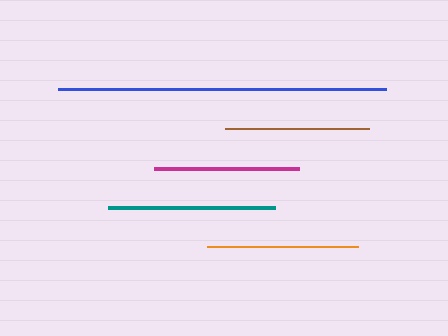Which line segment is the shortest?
The brown line is the shortest at approximately 144 pixels.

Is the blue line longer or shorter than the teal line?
The blue line is longer than the teal line.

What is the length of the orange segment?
The orange segment is approximately 151 pixels long.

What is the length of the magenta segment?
The magenta segment is approximately 145 pixels long.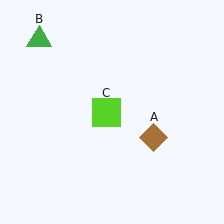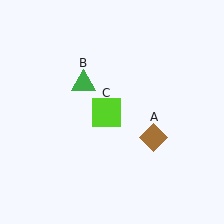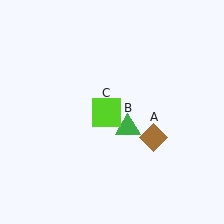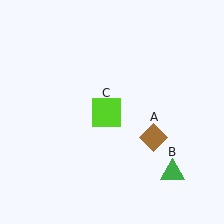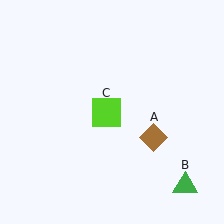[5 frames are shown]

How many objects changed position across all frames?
1 object changed position: green triangle (object B).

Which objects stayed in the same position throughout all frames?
Brown diamond (object A) and lime square (object C) remained stationary.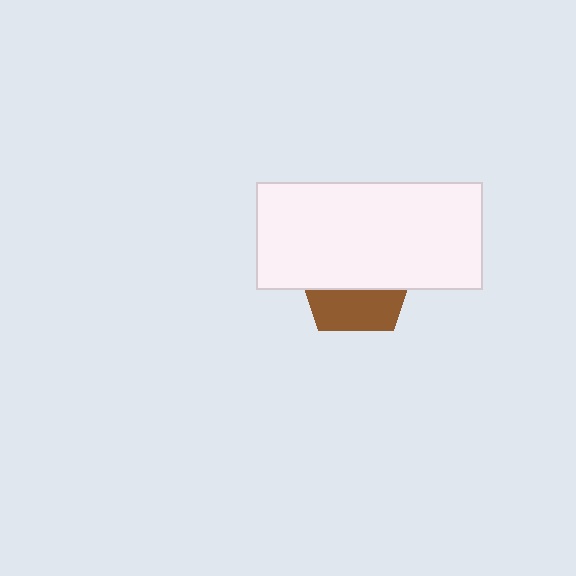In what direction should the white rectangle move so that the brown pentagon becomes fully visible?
The white rectangle should move up. That is the shortest direction to clear the overlap and leave the brown pentagon fully visible.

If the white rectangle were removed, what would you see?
You would see the complete brown pentagon.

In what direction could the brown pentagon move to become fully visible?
The brown pentagon could move down. That would shift it out from behind the white rectangle entirely.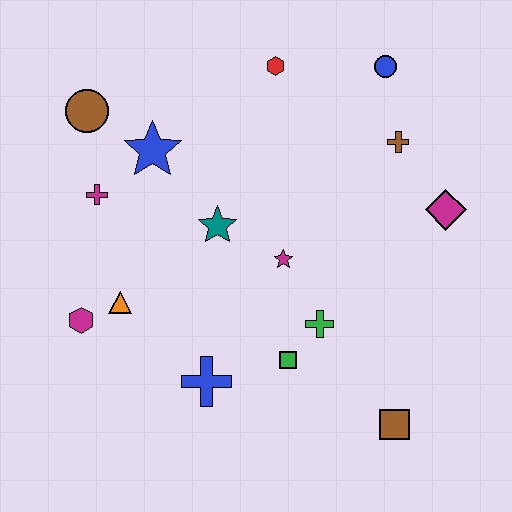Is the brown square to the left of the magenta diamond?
Yes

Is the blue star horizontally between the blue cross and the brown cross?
No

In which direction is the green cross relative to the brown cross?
The green cross is below the brown cross.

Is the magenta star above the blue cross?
Yes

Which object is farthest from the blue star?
The brown square is farthest from the blue star.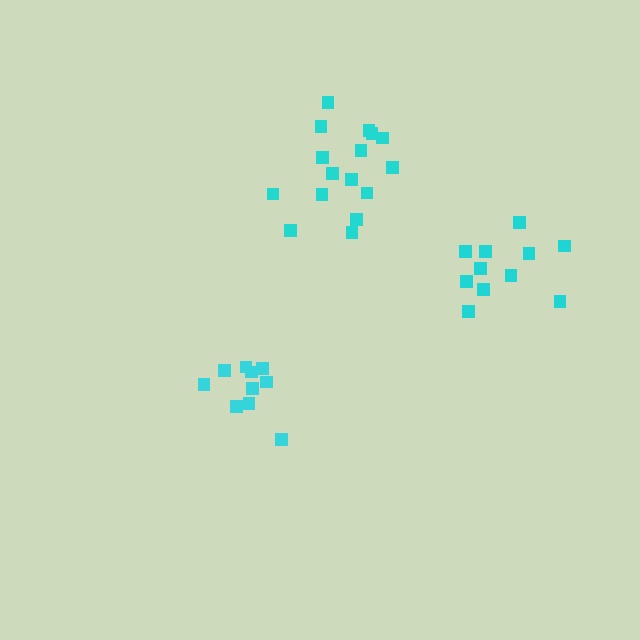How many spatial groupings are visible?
There are 3 spatial groupings.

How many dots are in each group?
Group 1: 10 dots, Group 2: 16 dots, Group 3: 11 dots (37 total).